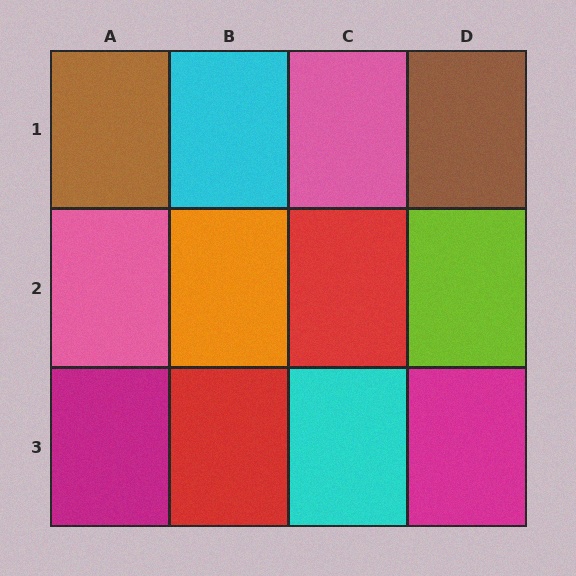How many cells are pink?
2 cells are pink.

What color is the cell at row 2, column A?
Pink.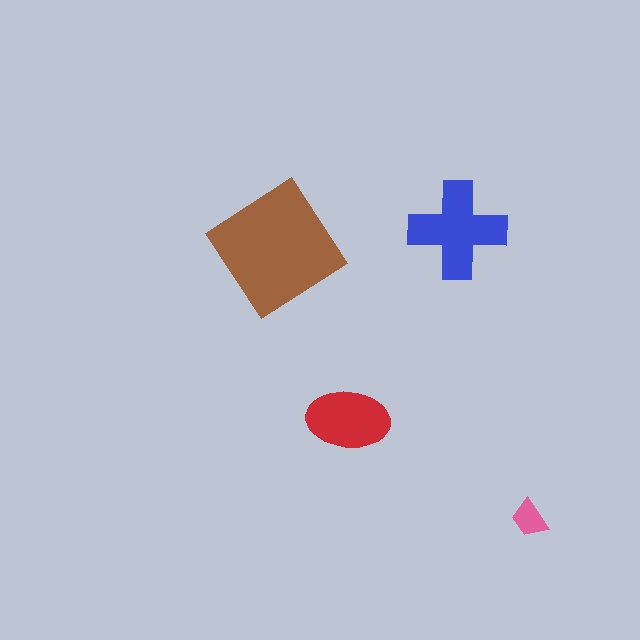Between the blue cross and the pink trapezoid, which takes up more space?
The blue cross.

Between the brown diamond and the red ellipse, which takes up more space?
The brown diamond.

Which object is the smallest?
The pink trapezoid.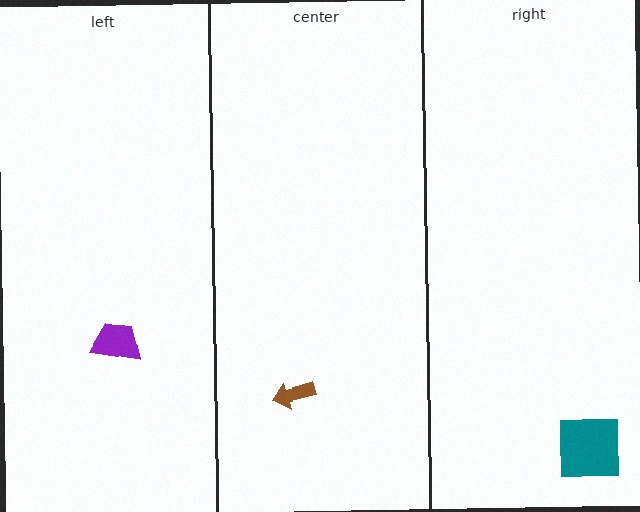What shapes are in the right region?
The teal square.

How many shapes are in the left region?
1.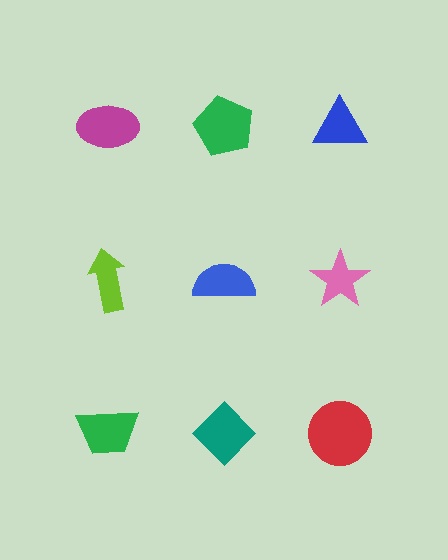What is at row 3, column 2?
A teal diamond.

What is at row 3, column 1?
A green trapezoid.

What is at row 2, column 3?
A pink star.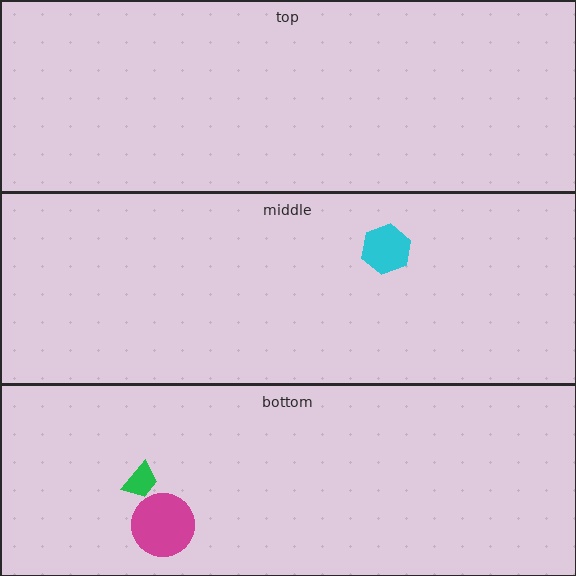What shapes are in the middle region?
The cyan hexagon.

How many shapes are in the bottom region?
2.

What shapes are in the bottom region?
The magenta circle, the green trapezoid.